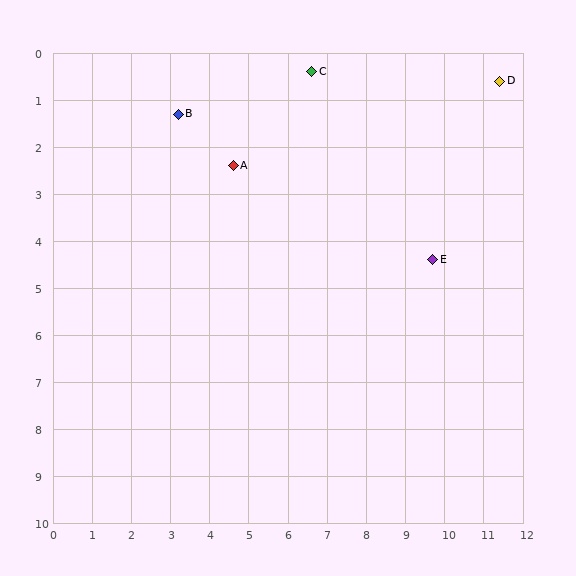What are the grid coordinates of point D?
Point D is at approximately (11.4, 0.6).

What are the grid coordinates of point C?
Point C is at approximately (6.6, 0.4).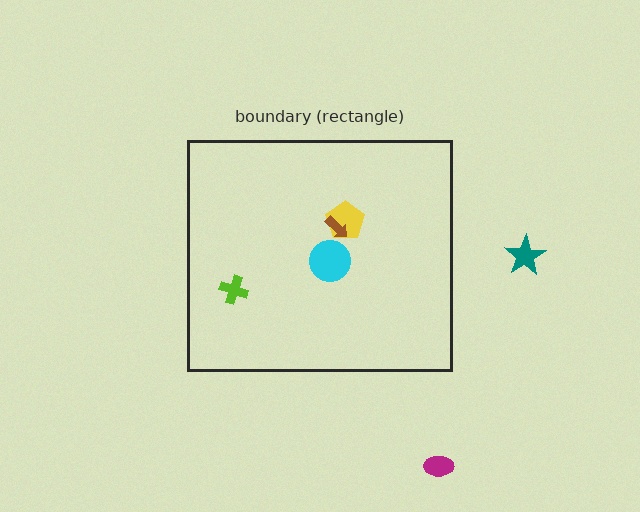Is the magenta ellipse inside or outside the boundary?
Outside.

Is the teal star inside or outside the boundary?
Outside.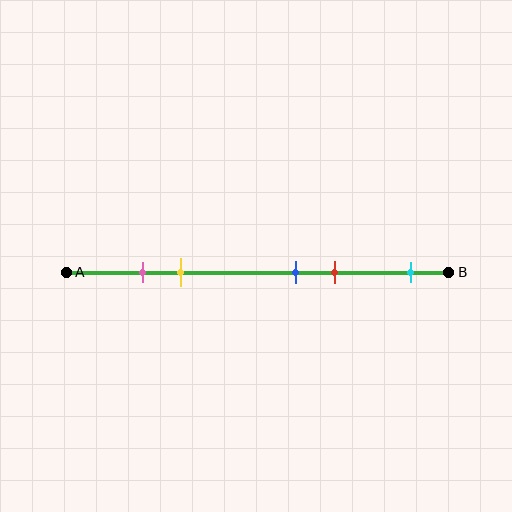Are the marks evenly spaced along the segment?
No, the marks are not evenly spaced.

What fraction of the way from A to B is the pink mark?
The pink mark is approximately 20% (0.2) of the way from A to B.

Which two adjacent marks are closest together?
The pink and yellow marks are the closest adjacent pair.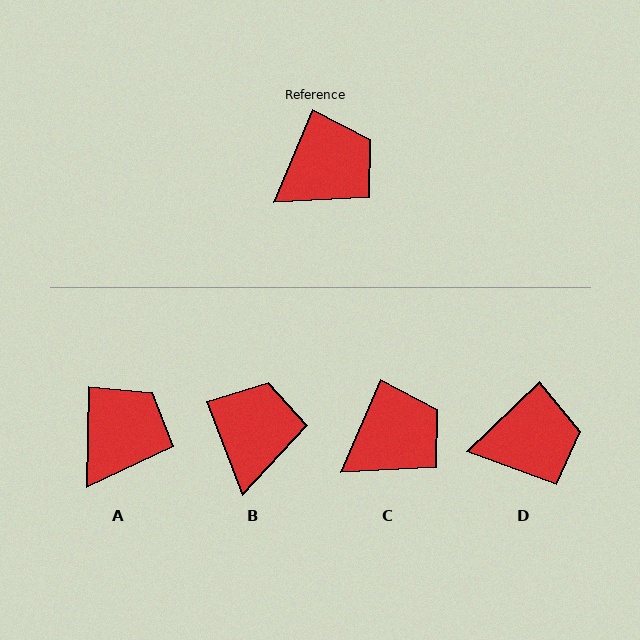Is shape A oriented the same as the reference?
No, it is off by about 22 degrees.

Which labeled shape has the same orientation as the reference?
C.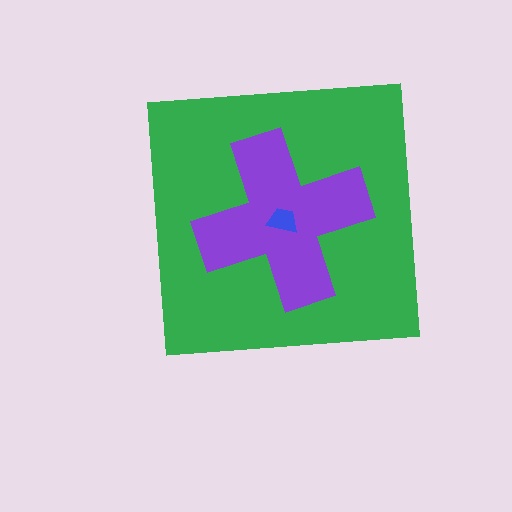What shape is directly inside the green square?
The purple cross.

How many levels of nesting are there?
3.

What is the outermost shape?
The green square.